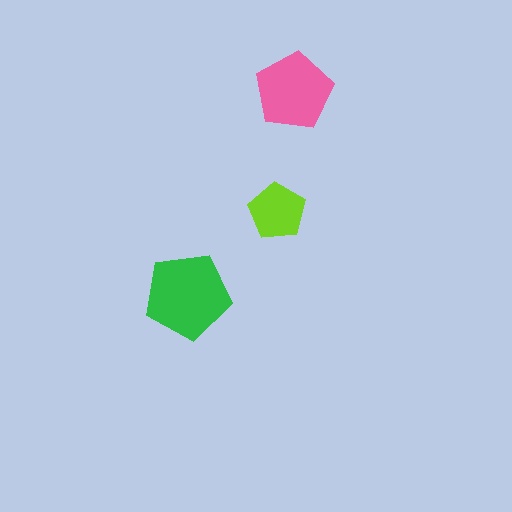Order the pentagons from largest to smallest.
the green one, the pink one, the lime one.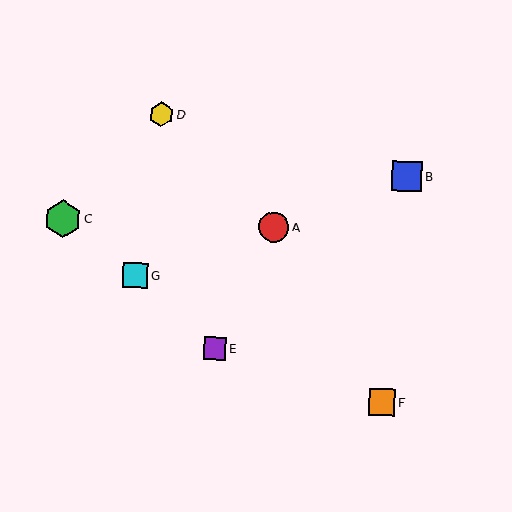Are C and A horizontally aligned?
Yes, both are at y≈219.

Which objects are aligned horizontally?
Objects A, C are aligned horizontally.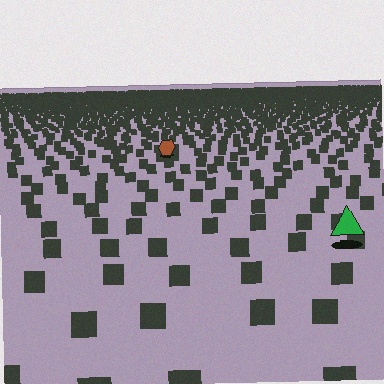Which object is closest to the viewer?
The green triangle is closest. The texture marks near it are larger and more spread out.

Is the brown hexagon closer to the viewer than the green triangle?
No. The green triangle is closer — you can tell from the texture gradient: the ground texture is coarser near it.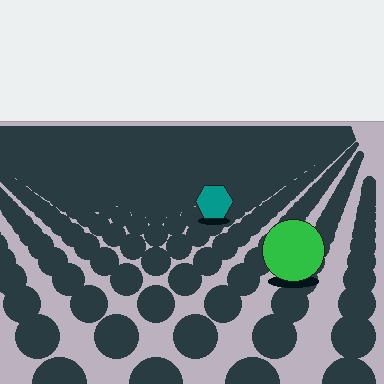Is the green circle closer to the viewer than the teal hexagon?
Yes. The green circle is closer — you can tell from the texture gradient: the ground texture is coarser near it.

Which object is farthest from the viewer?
The teal hexagon is farthest from the viewer. It appears smaller and the ground texture around it is denser.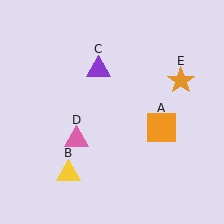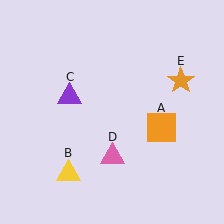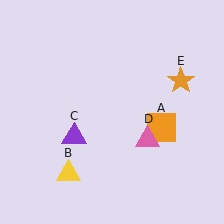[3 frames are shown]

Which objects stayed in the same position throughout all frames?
Orange square (object A) and yellow triangle (object B) and orange star (object E) remained stationary.